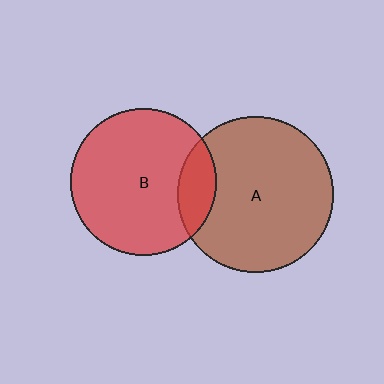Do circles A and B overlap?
Yes.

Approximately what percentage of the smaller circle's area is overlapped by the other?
Approximately 15%.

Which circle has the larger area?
Circle A (brown).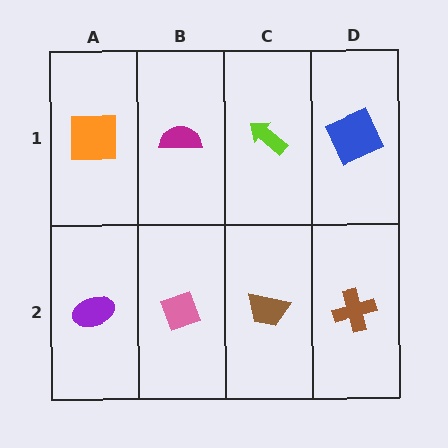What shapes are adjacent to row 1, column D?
A brown cross (row 2, column D), a lime arrow (row 1, column C).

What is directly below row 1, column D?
A brown cross.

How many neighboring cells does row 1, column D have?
2.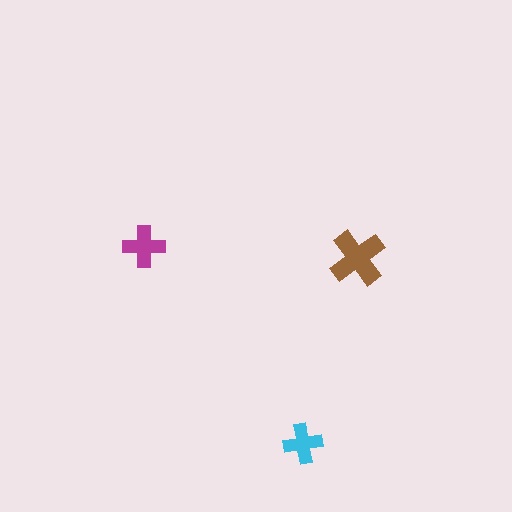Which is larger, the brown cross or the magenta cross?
The brown one.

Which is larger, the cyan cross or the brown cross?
The brown one.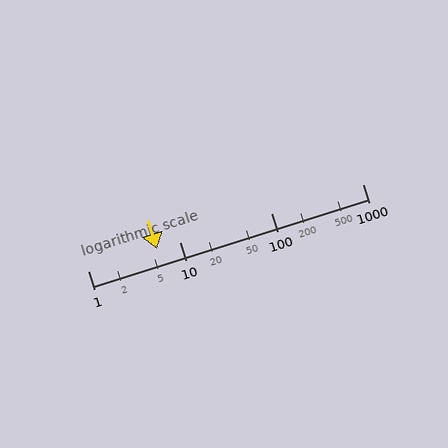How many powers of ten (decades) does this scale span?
The scale spans 3 decades, from 1 to 1000.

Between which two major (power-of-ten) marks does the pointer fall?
The pointer is between 1 and 10.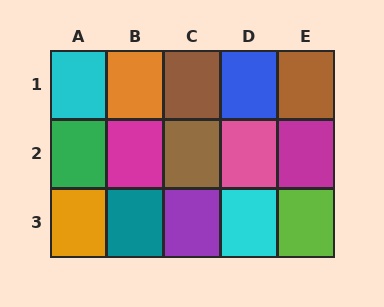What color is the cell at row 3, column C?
Purple.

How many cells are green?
1 cell is green.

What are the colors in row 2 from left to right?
Green, magenta, brown, pink, magenta.